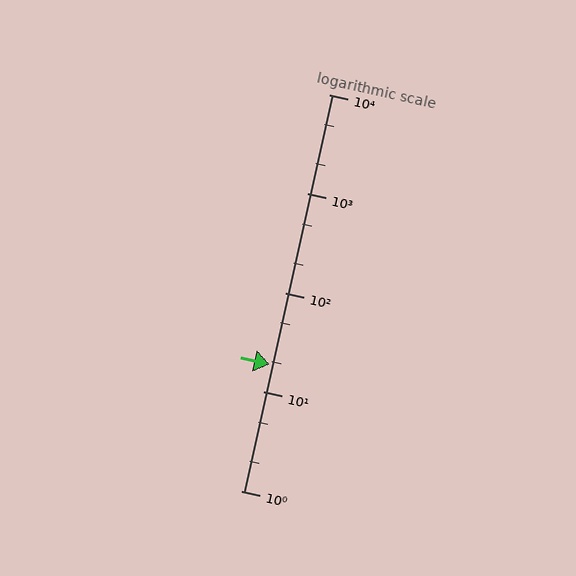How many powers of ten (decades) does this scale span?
The scale spans 4 decades, from 1 to 10000.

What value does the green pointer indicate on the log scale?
The pointer indicates approximately 19.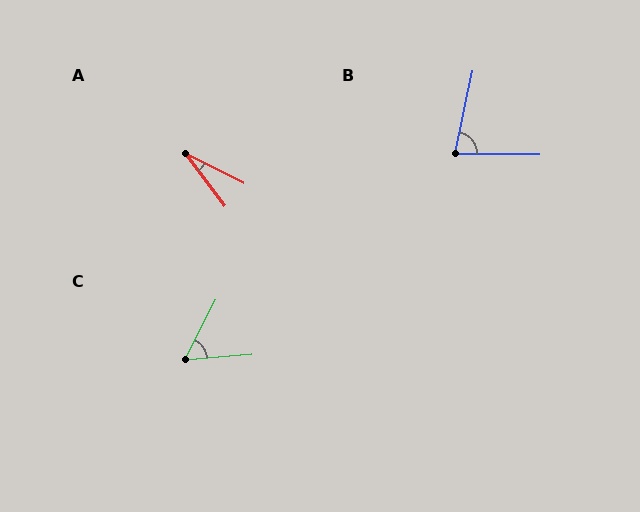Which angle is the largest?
B, at approximately 78 degrees.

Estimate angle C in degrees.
Approximately 58 degrees.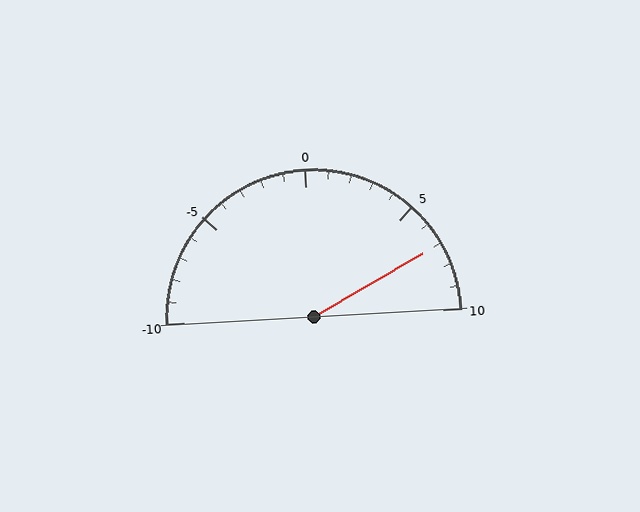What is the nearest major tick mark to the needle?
The nearest major tick mark is 5.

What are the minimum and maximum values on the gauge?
The gauge ranges from -10 to 10.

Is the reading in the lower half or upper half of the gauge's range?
The reading is in the upper half of the range (-10 to 10).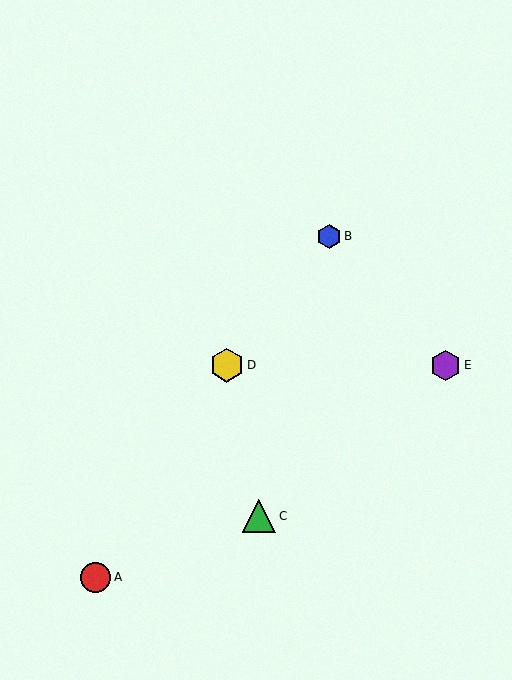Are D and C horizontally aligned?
No, D is at y≈365 and C is at y≈516.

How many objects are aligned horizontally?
2 objects (D, E) are aligned horizontally.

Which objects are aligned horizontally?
Objects D, E are aligned horizontally.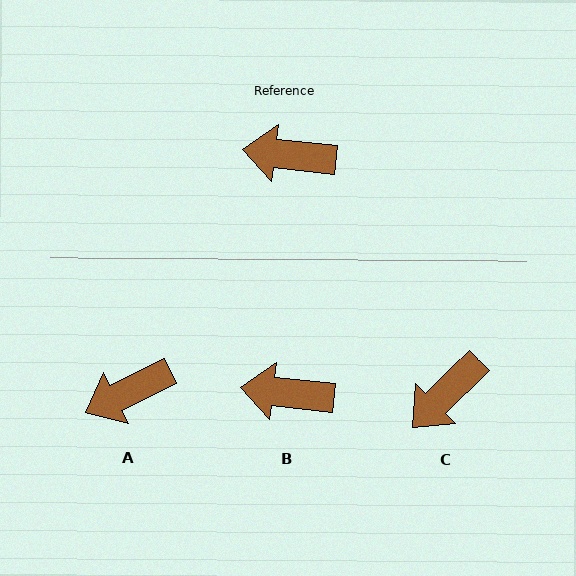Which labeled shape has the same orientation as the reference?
B.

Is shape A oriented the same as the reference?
No, it is off by about 33 degrees.